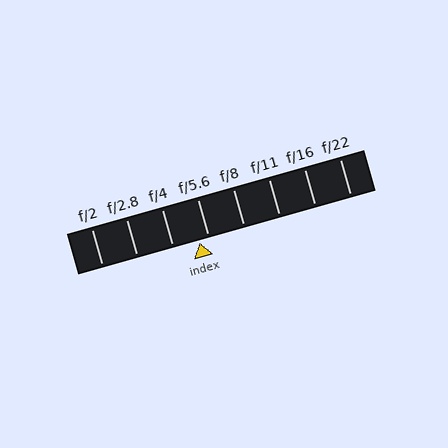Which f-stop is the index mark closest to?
The index mark is closest to f/5.6.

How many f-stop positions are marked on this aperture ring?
There are 8 f-stop positions marked.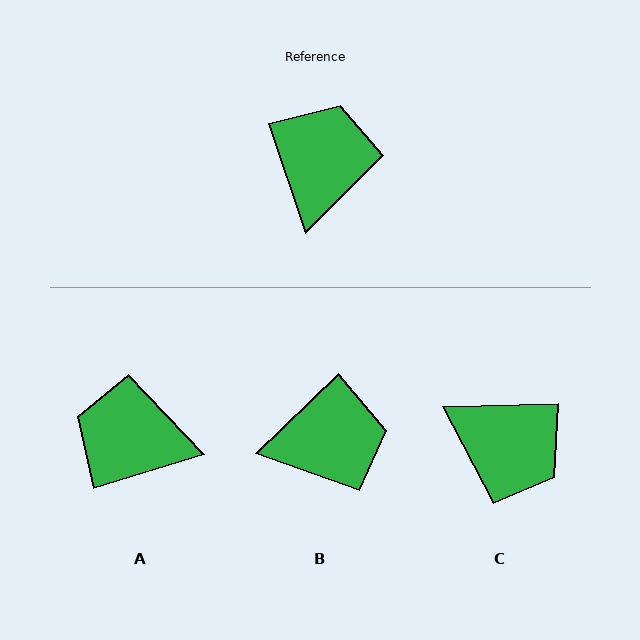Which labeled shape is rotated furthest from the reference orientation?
C, about 107 degrees away.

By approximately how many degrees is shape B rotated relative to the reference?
Approximately 65 degrees clockwise.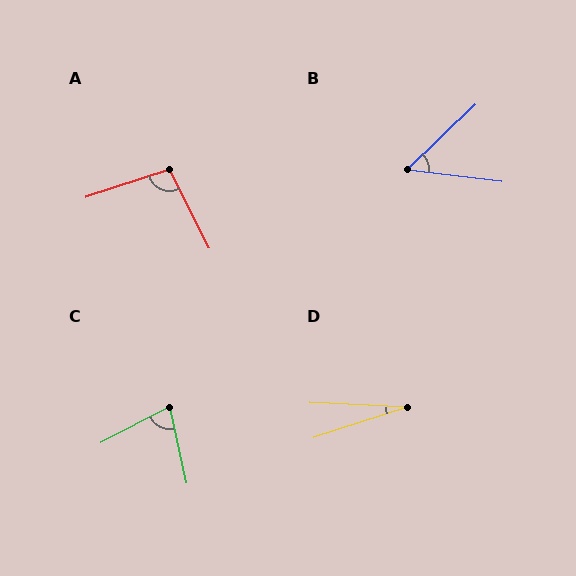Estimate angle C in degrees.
Approximately 75 degrees.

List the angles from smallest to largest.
D (21°), B (51°), C (75°), A (99°).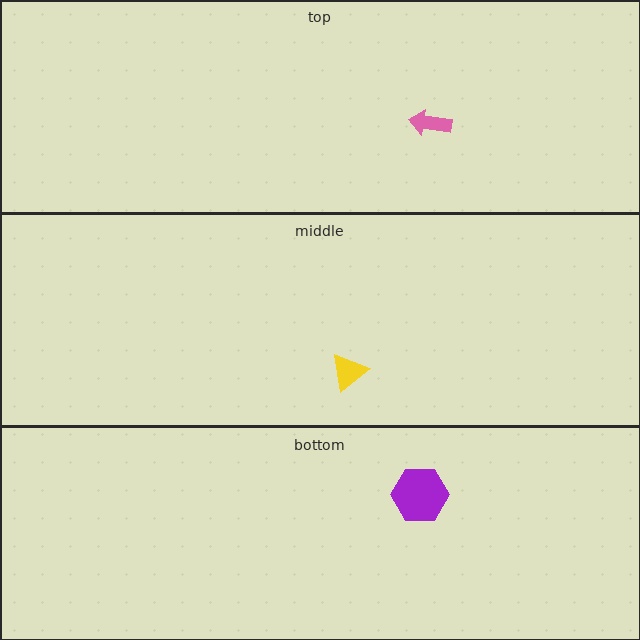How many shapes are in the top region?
1.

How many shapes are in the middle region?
1.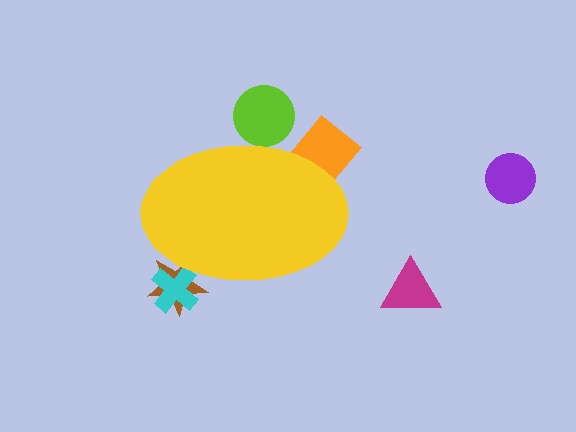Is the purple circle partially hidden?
No, the purple circle is fully visible.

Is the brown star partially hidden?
Yes, the brown star is partially hidden behind the yellow ellipse.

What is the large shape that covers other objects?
A yellow ellipse.